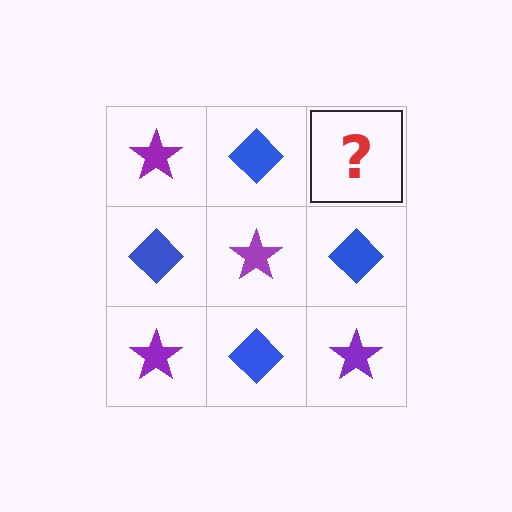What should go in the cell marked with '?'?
The missing cell should contain a purple star.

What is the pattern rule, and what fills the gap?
The rule is that it alternates purple star and blue diamond in a checkerboard pattern. The gap should be filled with a purple star.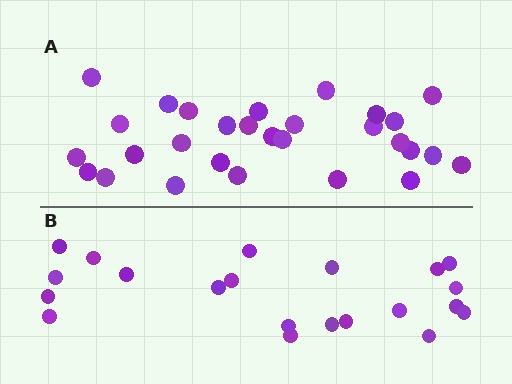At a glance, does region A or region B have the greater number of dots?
Region A (the top region) has more dots.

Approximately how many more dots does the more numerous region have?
Region A has roughly 8 or so more dots than region B.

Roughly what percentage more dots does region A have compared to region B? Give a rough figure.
About 40% more.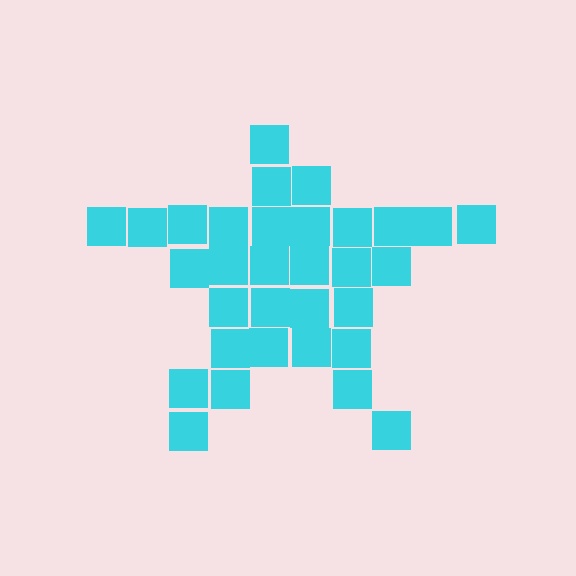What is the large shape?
The large shape is a star.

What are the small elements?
The small elements are squares.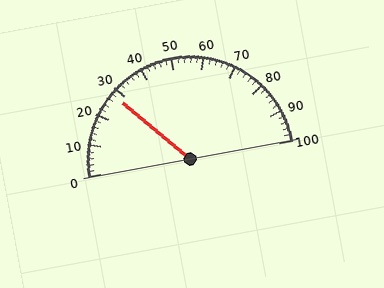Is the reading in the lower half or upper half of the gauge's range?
The reading is in the lower half of the range (0 to 100).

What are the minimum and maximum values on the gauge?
The gauge ranges from 0 to 100.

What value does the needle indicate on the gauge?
The needle indicates approximately 28.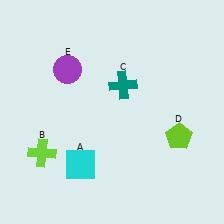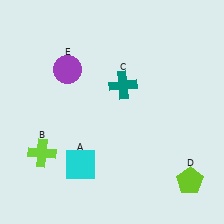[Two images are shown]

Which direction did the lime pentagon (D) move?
The lime pentagon (D) moved down.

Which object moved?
The lime pentagon (D) moved down.